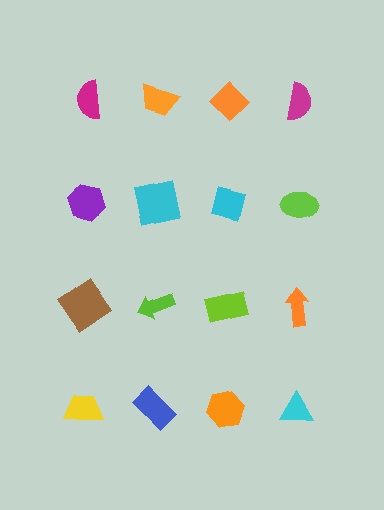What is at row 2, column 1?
A purple hexagon.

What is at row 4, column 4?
A cyan triangle.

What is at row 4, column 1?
A yellow trapezoid.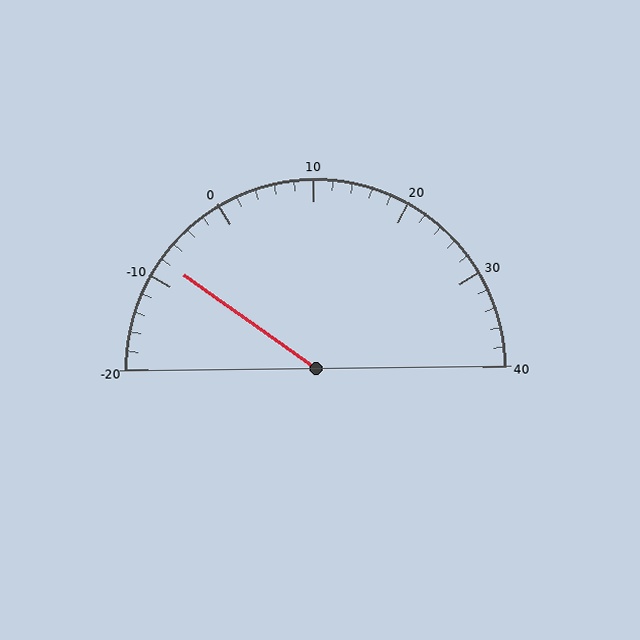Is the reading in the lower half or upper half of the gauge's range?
The reading is in the lower half of the range (-20 to 40).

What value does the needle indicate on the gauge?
The needle indicates approximately -8.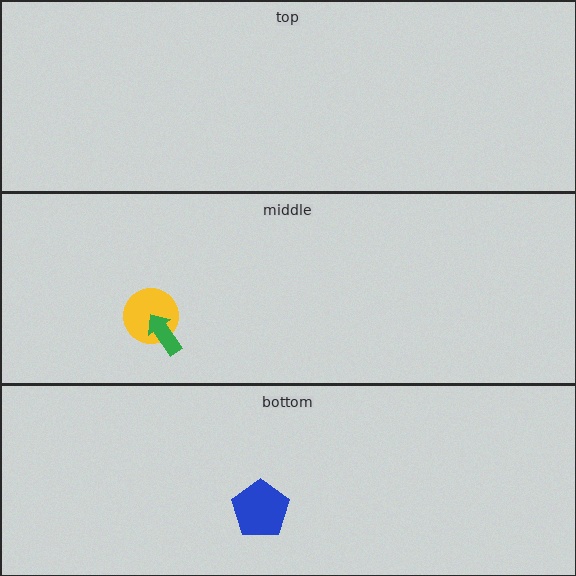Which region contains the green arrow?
The middle region.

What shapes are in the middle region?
The yellow circle, the green arrow.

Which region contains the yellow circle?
The middle region.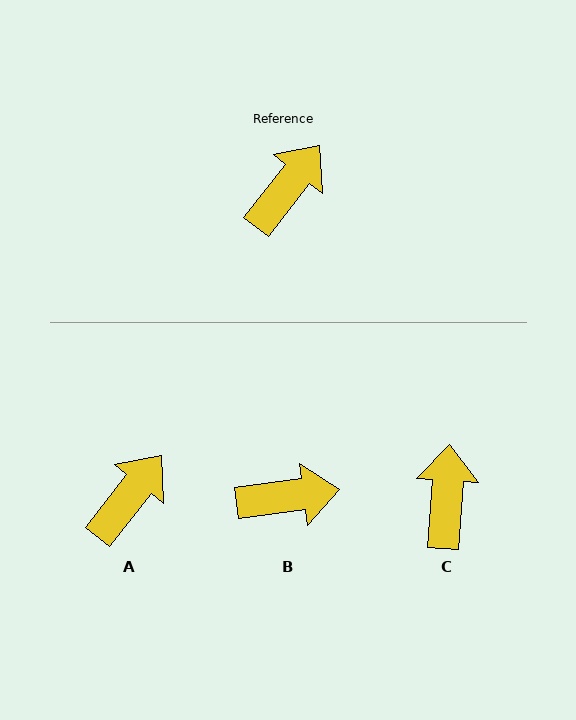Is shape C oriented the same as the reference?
No, it is off by about 34 degrees.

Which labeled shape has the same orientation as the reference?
A.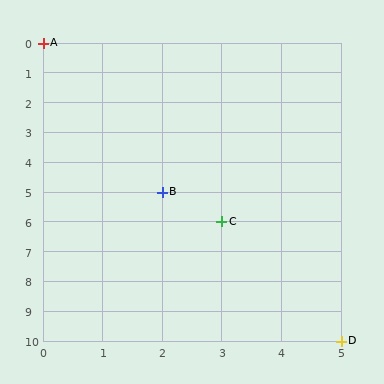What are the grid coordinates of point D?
Point D is at grid coordinates (5, 10).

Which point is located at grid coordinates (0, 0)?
Point A is at (0, 0).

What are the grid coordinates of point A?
Point A is at grid coordinates (0, 0).